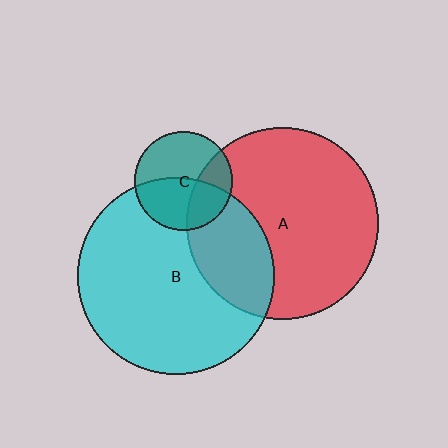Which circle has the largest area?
Circle B (cyan).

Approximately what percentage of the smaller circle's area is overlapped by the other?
Approximately 50%.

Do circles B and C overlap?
Yes.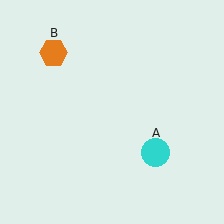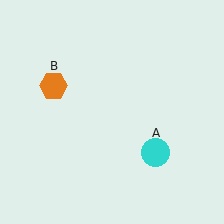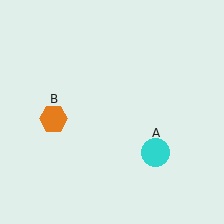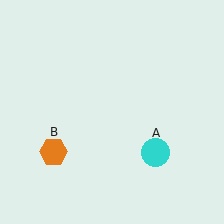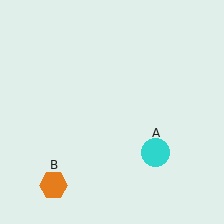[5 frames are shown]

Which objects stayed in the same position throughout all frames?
Cyan circle (object A) remained stationary.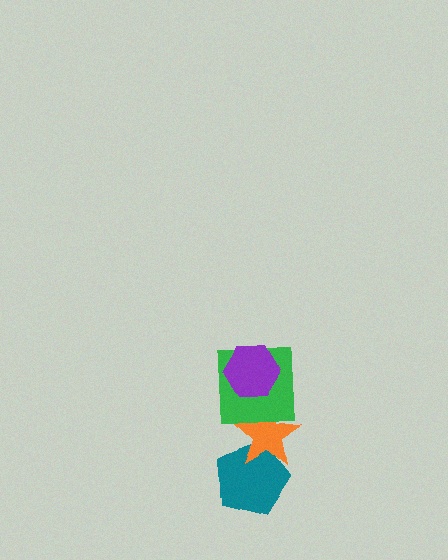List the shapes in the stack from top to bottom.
From top to bottom: the purple hexagon, the green square, the orange star, the teal pentagon.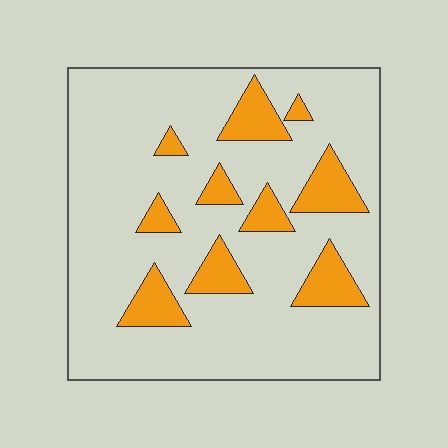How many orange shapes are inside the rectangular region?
10.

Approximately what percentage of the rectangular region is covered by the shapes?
Approximately 20%.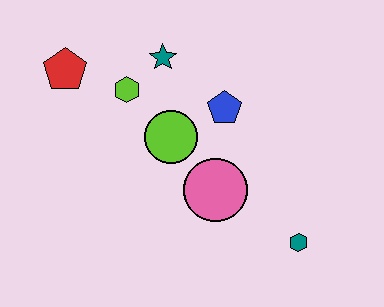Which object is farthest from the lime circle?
The teal hexagon is farthest from the lime circle.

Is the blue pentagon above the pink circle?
Yes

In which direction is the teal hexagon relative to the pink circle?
The teal hexagon is to the right of the pink circle.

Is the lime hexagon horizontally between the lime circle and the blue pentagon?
No